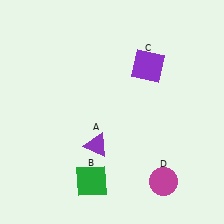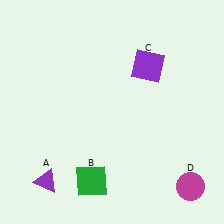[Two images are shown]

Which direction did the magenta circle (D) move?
The magenta circle (D) moved right.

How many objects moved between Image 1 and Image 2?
2 objects moved between the two images.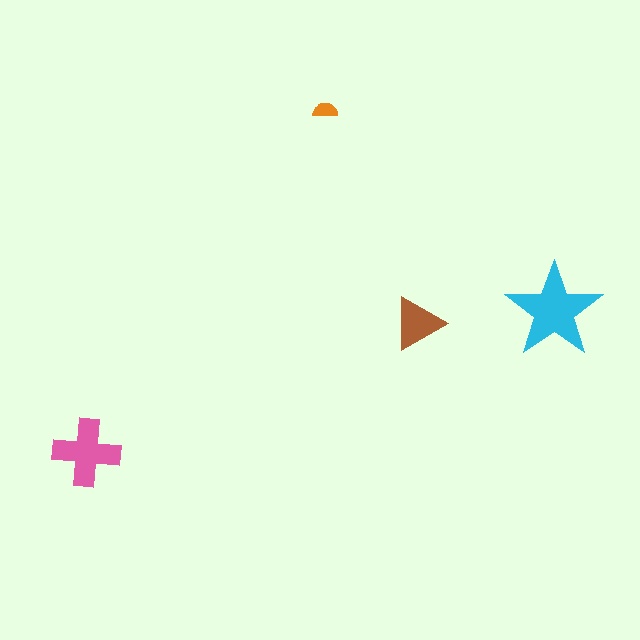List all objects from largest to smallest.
The cyan star, the pink cross, the brown triangle, the orange semicircle.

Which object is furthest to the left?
The pink cross is leftmost.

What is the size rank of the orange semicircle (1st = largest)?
4th.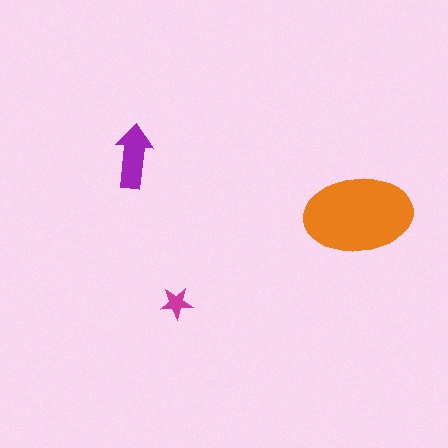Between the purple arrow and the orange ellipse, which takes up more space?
The orange ellipse.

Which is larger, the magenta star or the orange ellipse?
The orange ellipse.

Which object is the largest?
The orange ellipse.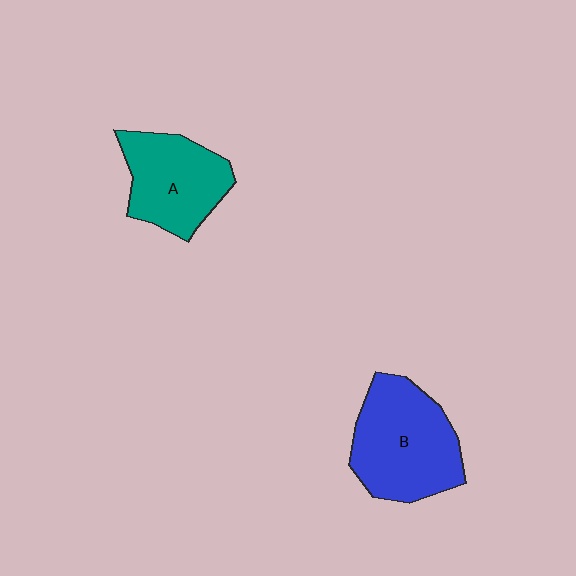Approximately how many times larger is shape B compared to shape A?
Approximately 1.3 times.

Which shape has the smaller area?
Shape A (teal).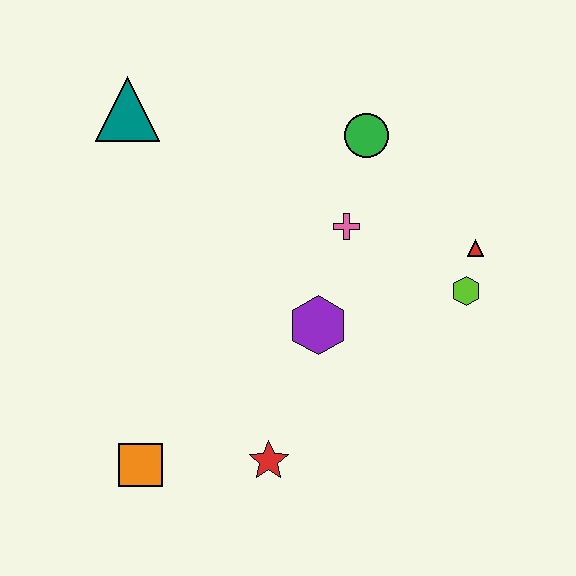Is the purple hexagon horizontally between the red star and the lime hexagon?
Yes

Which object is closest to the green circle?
The pink cross is closest to the green circle.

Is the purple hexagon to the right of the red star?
Yes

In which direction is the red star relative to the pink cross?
The red star is below the pink cross.